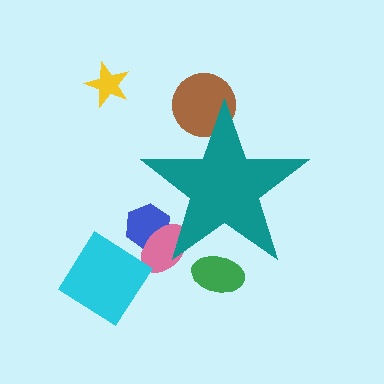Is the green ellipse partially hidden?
Yes, the green ellipse is partially hidden behind the teal star.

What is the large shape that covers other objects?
A teal star.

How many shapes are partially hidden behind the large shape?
4 shapes are partially hidden.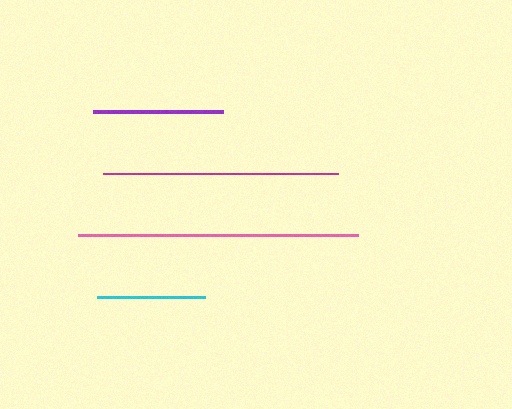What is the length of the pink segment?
The pink segment is approximately 280 pixels long.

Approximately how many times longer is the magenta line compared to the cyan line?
The magenta line is approximately 2.2 times the length of the cyan line.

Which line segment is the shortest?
The cyan line is the shortest at approximately 108 pixels.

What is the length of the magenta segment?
The magenta segment is approximately 235 pixels long.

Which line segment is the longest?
The pink line is the longest at approximately 280 pixels.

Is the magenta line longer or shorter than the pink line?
The pink line is longer than the magenta line.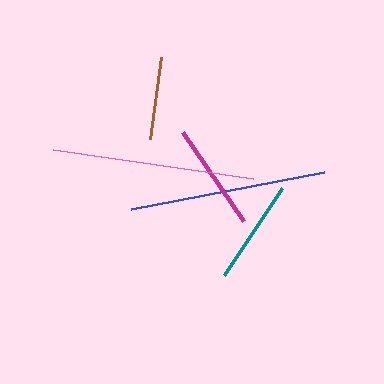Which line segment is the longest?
The pink line is the longest at approximately 202 pixels.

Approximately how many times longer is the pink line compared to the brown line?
The pink line is approximately 2.5 times the length of the brown line.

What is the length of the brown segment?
The brown segment is approximately 82 pixels long.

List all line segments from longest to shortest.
From longest to shortest: pink, blue, magenta, teal, brown.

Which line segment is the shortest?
The brown line is the shortest at approximately 82 pixels.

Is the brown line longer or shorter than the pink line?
The pink line is longer than the brown line.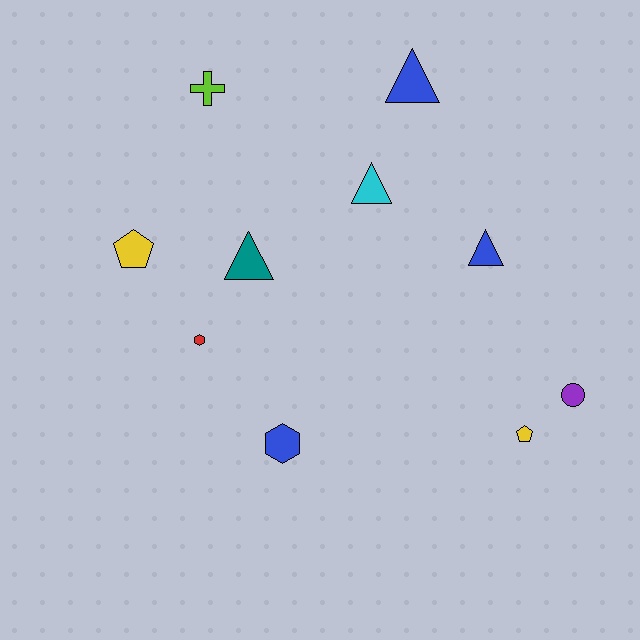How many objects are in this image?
There are 10 objects.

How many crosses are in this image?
There is 1 cross.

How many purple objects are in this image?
There is 1 purple object.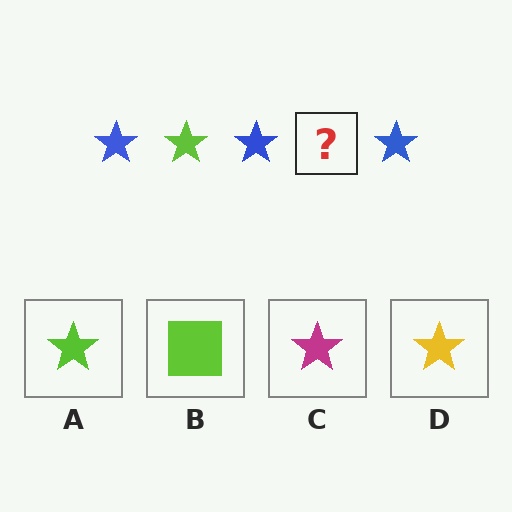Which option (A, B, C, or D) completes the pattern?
A.